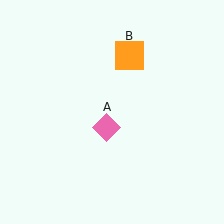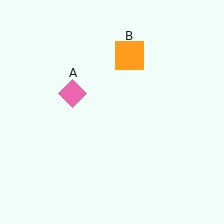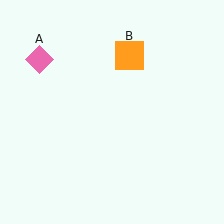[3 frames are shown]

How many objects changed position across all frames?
1 object changed position: pink diamond (object A).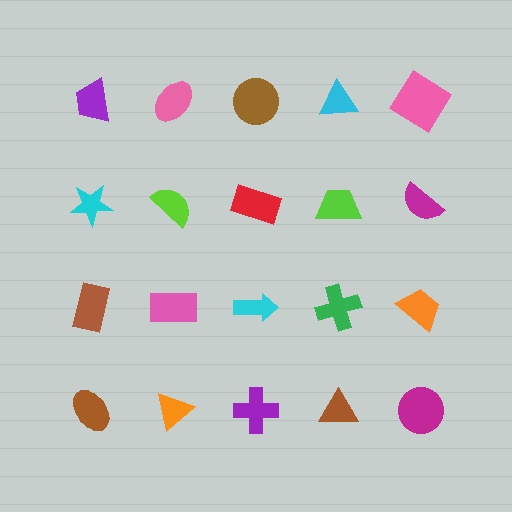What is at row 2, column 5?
A magenta semicircle.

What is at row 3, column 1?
A brown rectangle.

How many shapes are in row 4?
5 shapes.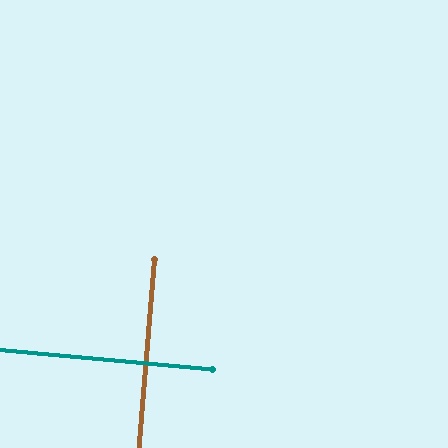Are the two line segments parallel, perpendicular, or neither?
Perpendicular — they meet at approximately 90°.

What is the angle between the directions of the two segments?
Approximately 90 degrees.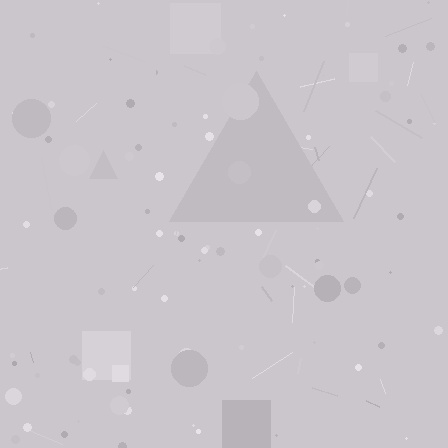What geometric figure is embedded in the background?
A triangle is embedded in the background.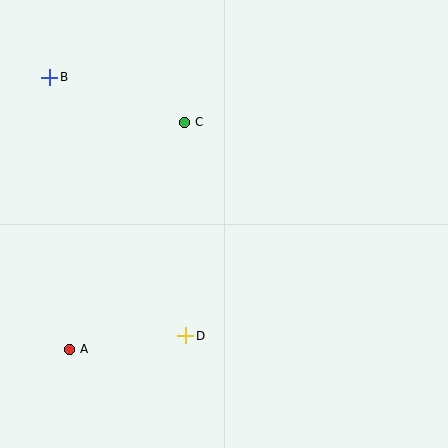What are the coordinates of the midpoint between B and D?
The midpoint between B and D is at (118, 207).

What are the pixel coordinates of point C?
Point C is at (185, 122).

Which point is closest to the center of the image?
Point C at (185, 122) is closest to the center.